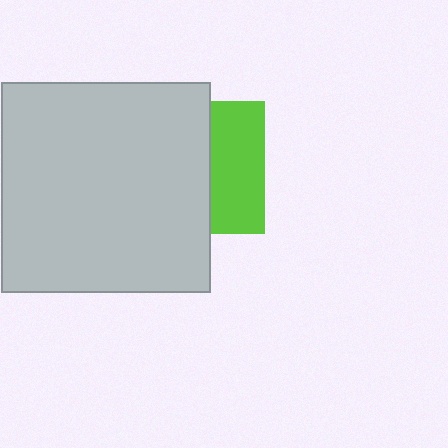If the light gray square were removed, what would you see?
You would see the complete lime square.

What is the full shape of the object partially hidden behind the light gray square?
The partially hidden object is a lime square.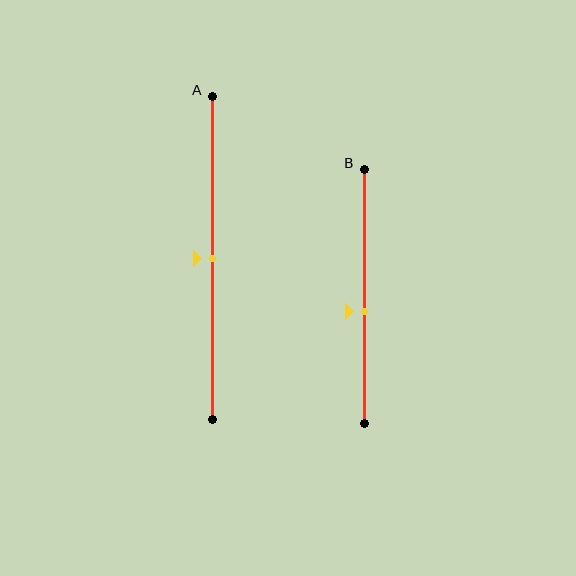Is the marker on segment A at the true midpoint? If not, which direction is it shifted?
Yes, the marker on segment A is at the true midpoint.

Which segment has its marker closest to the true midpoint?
Segment A has its marker closest to the true midpoint.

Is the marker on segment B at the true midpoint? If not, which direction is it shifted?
No, the marker on segment B is shifted downward by about 6% of the segment length.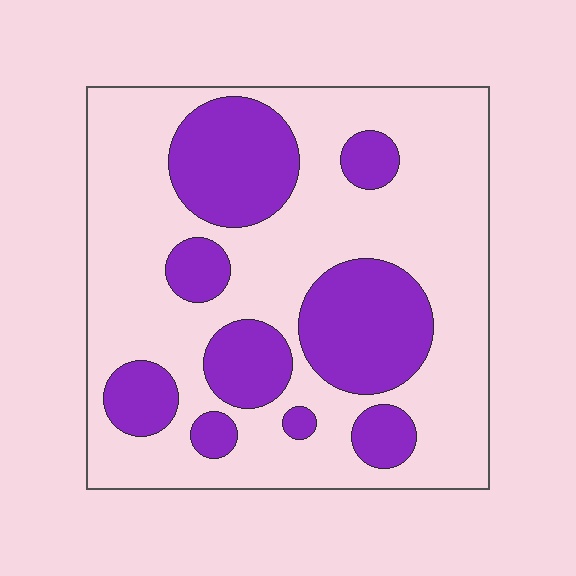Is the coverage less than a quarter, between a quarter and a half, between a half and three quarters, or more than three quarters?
Between a quarter and a half.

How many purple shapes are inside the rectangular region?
9.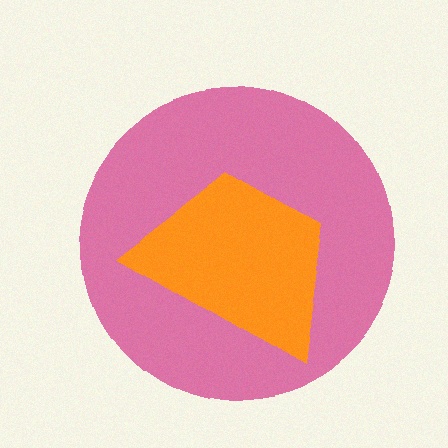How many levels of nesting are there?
2.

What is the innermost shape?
The orange trapezoid.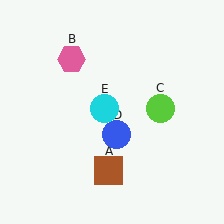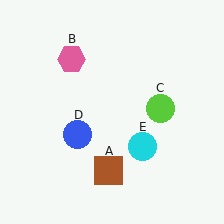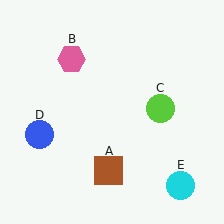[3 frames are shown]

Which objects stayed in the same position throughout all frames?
Brown square (object A) and pink hexagon (object B) and lime circle (object C) remained stationary.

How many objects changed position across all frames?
2 objects changed position: blue circle (object D), cyan circle (object E).